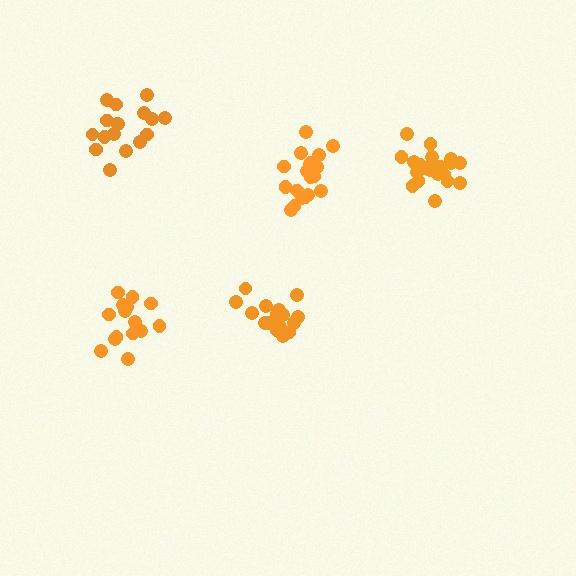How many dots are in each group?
Group 1: 17 dots, Group 2: 17 dots, Group 3: 21 dots, Group 4: 21 dots, Group 5: 15 dots (91 total).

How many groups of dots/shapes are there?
There are 5 groups.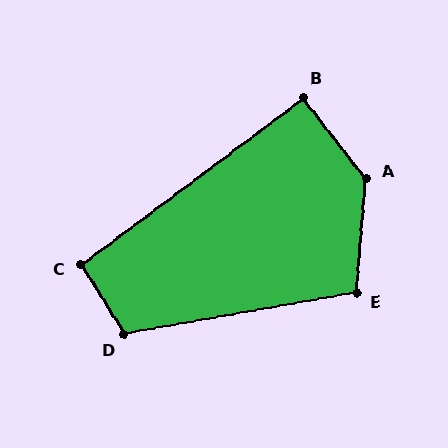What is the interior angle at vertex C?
Approximately 95 degrees (obtuse).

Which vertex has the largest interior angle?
A, at approximately 137 degrees.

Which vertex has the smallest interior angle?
B, at approximately 91 degrees.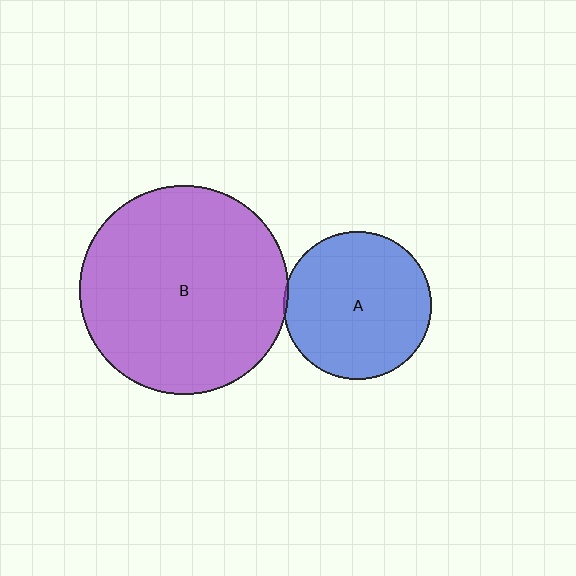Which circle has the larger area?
Circle B (purple).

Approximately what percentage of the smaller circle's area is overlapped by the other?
Approximately 5%.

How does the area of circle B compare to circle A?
Approximately 2.0 times.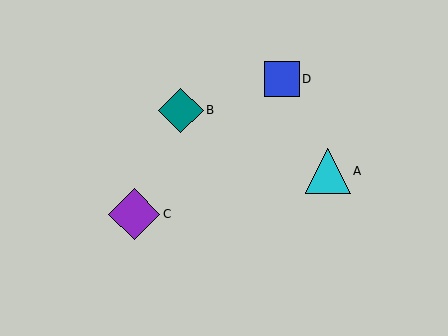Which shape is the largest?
The purple diamond (labeled C) is the largest.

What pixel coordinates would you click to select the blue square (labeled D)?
Click at (282, 79) to select the blue square D.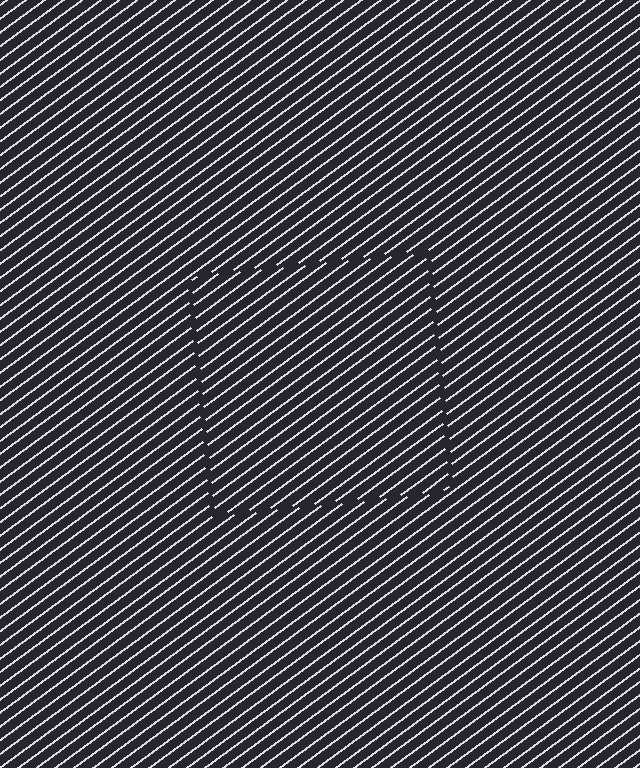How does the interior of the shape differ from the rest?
The interior of the shape contains the same grating, shifted by half a period — the contour is defined by the phase discontinuity where line-ends from the inner and outer gratings abut.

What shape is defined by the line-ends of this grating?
An illusory square. The interior of the shape contains the same grating, shifted by half a period — the contour is defined by the phase discontinuity where line-ends from the inner and outer gratings abut.